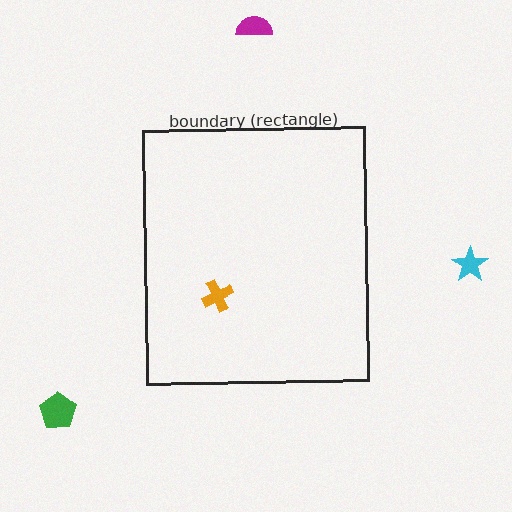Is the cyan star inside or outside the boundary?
Outside.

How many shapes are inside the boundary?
1 inside, 3 outside.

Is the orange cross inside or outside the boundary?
Inside.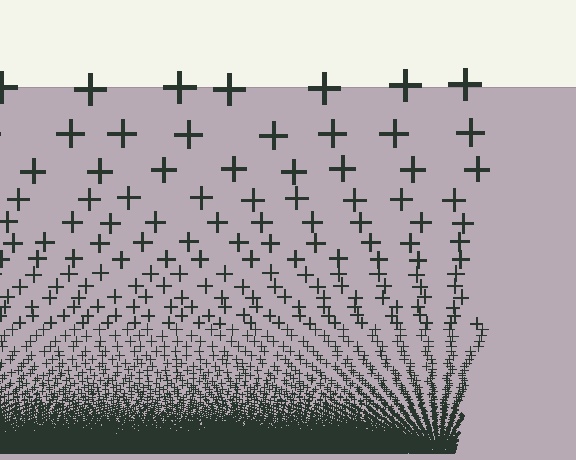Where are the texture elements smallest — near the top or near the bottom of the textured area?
Near the bottom.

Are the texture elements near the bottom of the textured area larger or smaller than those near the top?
Smaller. The gradient is inverted — elements near the bottom are smaller and denser.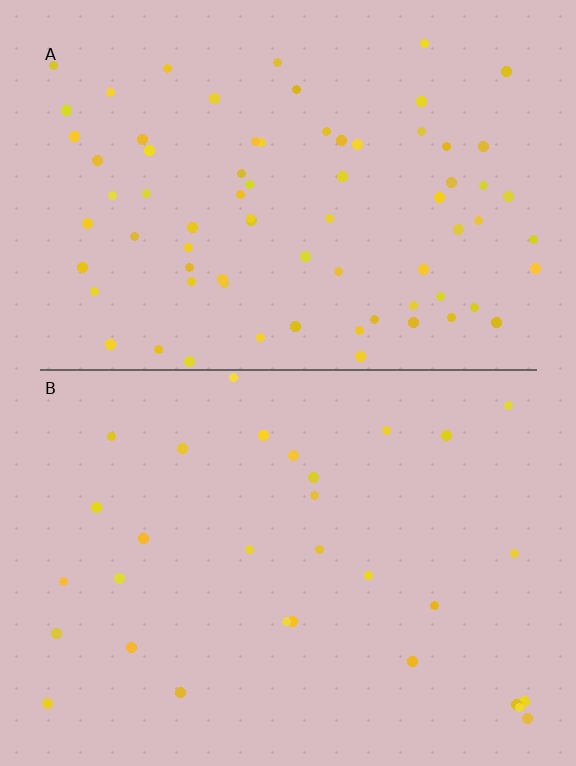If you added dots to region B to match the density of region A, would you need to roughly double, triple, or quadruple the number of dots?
Approximately double.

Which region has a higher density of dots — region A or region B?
A (the top).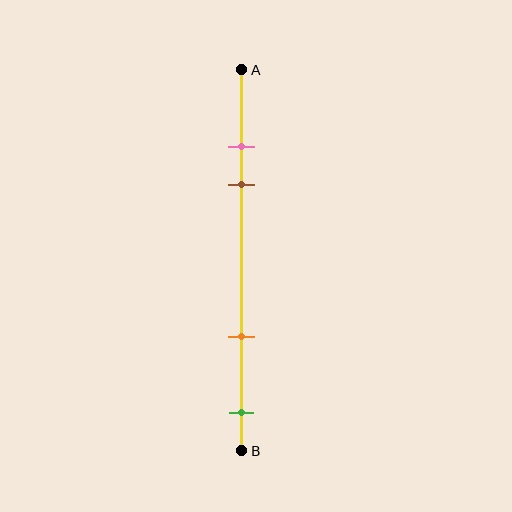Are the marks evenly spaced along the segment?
No, the marks are not evenly spaced.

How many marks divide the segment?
There are 4 marks dividing the segment.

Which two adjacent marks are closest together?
The pink and brown marks are the closest adjacent pair.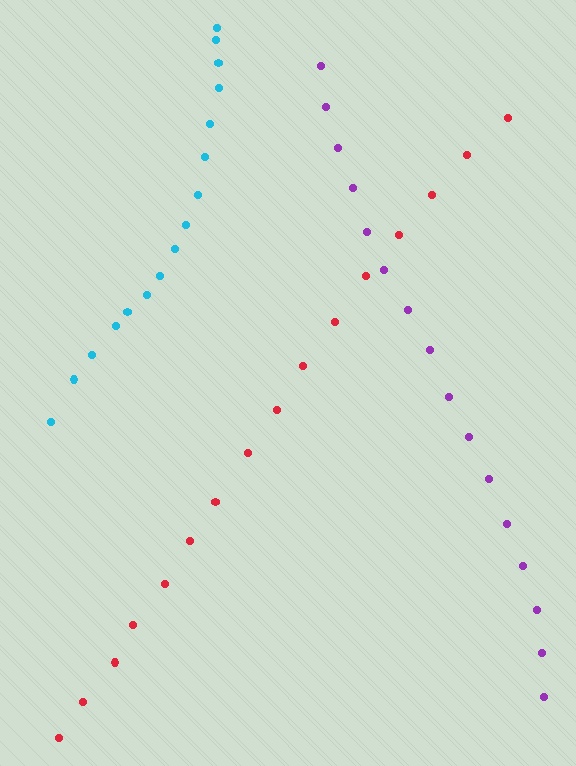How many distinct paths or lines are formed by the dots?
There are 3 distinct paths.